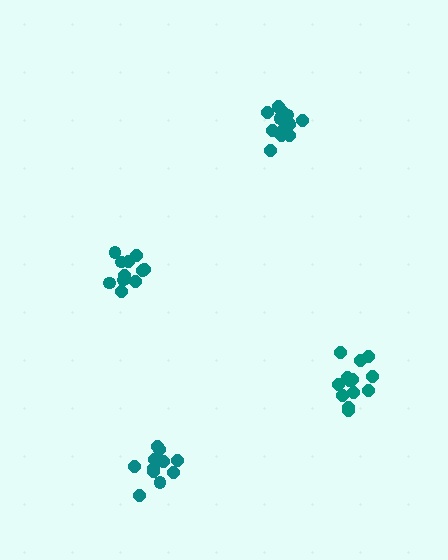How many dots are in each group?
Group 1: 14 dots, Group 2: 11 dots, Group 3: 11 dots, Group 4: 13 dots (49 total).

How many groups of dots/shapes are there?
There are 4 groups.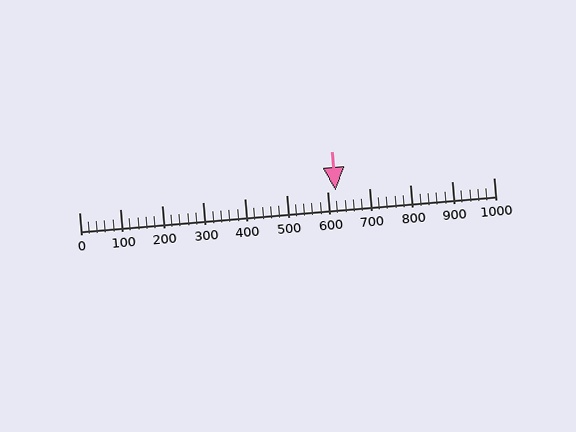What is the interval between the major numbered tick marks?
The major tick marks are spaced 100 units apart.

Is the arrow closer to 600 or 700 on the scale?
The arrow is closer to 600.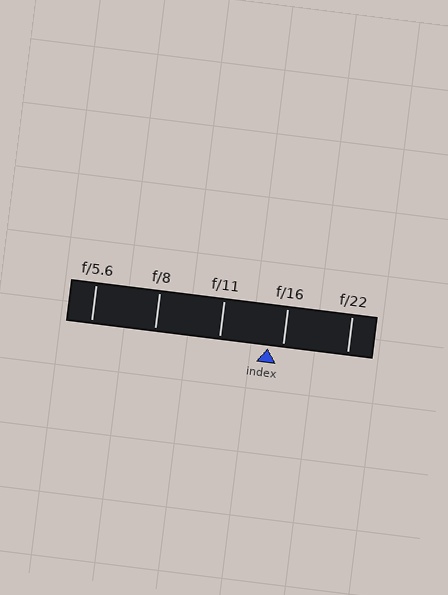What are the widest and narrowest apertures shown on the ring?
The widest aperture shown is f/5.6 and the narrowest is f/22.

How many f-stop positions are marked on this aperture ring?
There are 5 f-stop positions marked.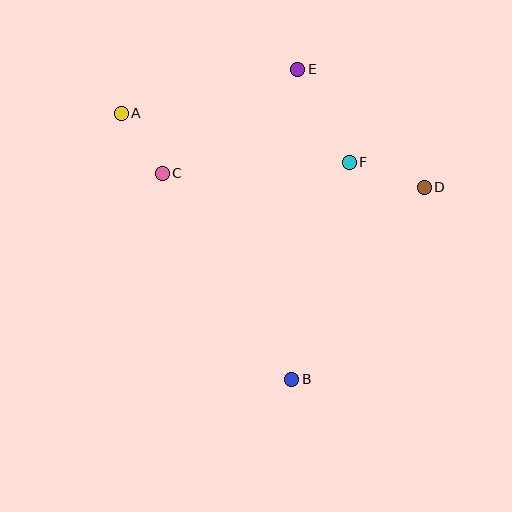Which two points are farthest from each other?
Points A and B are farthest from each other.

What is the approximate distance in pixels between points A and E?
The distance between A and E is approximately 182 pixels.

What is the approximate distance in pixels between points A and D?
The distance between A and D is approximately 312 pixels.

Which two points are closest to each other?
Points A and C are closest to each other.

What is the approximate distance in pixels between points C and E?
The distance between C and E is approximately 171 pixels.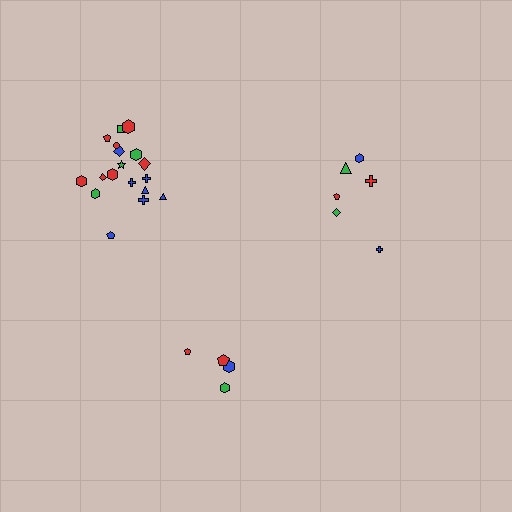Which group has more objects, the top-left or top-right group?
The top-left group.